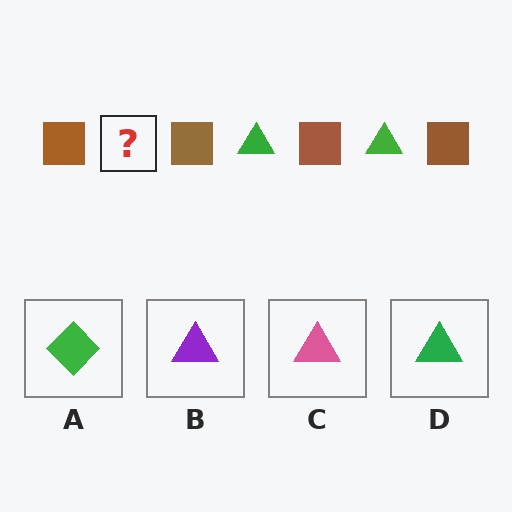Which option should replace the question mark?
Option D.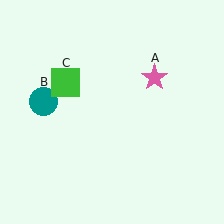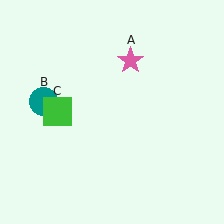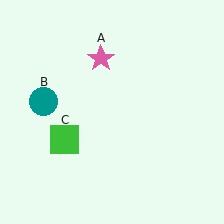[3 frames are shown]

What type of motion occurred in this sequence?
The pink star (object A), green square (object C) rotated counterclockwise around the center of the scene.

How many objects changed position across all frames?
2 objects changed position: pink star (object A), green square (object C).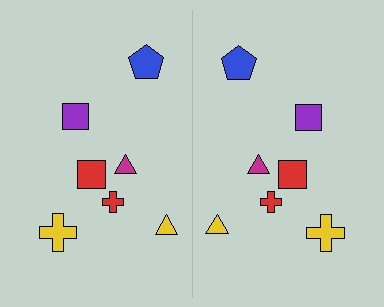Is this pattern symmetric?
Yes, this pattern has bilateral (reflection) symmetry.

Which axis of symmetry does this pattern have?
The pattern has a vertical axis of symmetry running through the center of the image.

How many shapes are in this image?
There are 14 shapes in this image.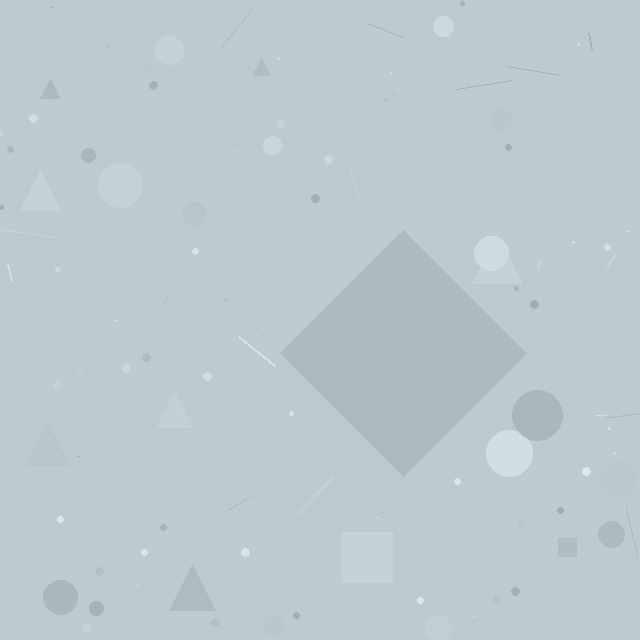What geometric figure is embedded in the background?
A diamond is embedded in the background.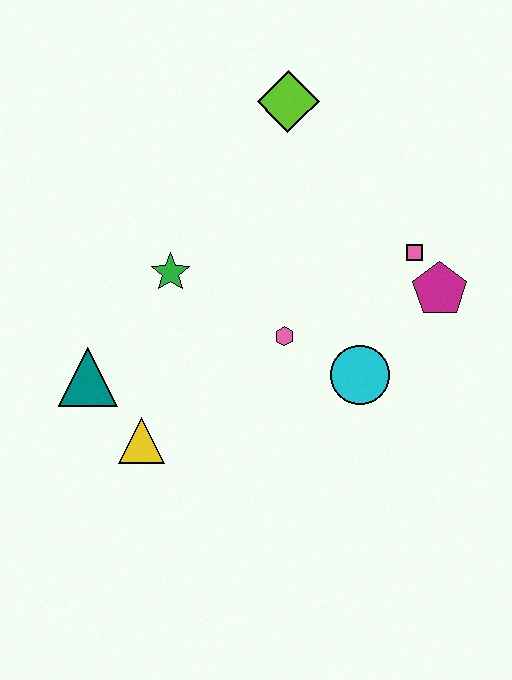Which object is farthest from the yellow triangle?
The lime diamond is farthest from the yellow triangle.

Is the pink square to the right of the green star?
Yes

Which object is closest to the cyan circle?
The pink hexagon is closest to the cyan circle.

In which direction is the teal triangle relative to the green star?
The teal triangle is below the green star.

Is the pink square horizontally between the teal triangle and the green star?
No